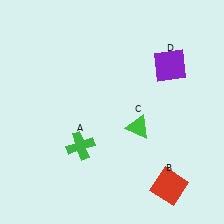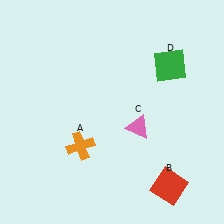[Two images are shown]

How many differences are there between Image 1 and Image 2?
There are 3 differences between the two images.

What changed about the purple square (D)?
In Image 1, D is purple. In Image 2, it changed to green.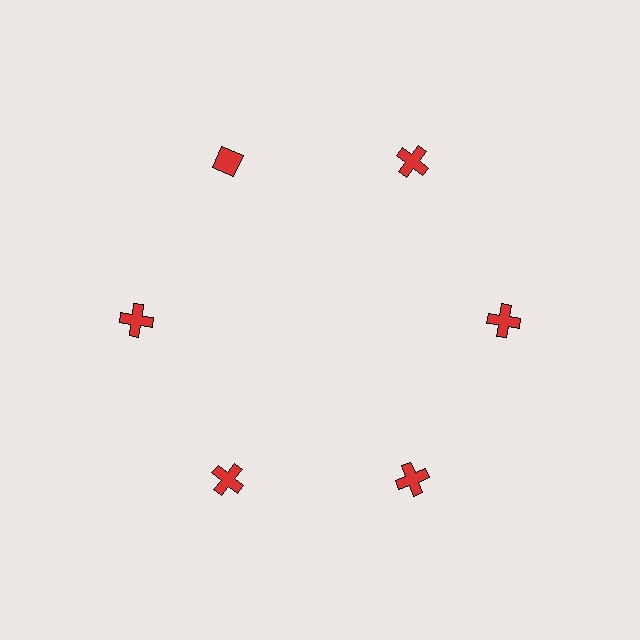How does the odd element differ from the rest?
It has a different shape: diamond instead of cross.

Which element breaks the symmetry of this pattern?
The red diamond at roughly the 11 o'clock position breaks the symmetry. All other shapes are red crosses.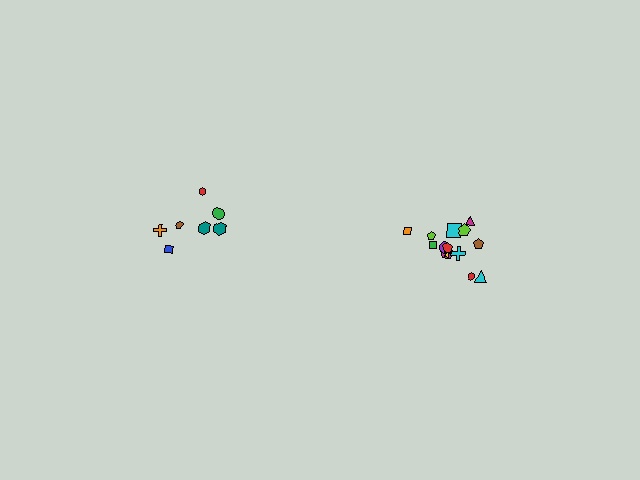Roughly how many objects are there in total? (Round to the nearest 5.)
Roughly 20 objects in total.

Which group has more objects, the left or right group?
The right group.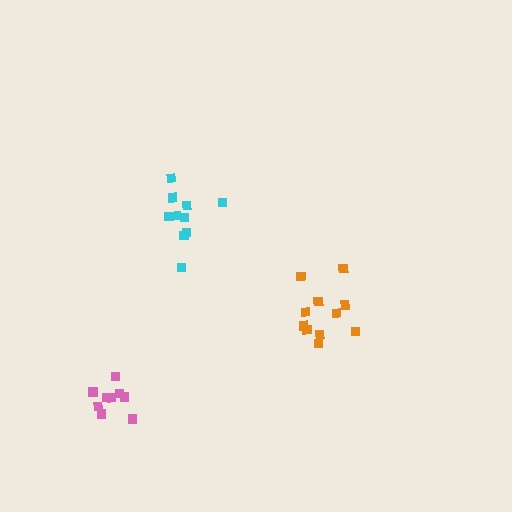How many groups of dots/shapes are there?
There are 3 groups.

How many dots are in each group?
Group 1: 11 dots, Group 2: 10 dots, Group 3: 9 dots (30 total).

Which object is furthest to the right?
The orange cluster is rightmost.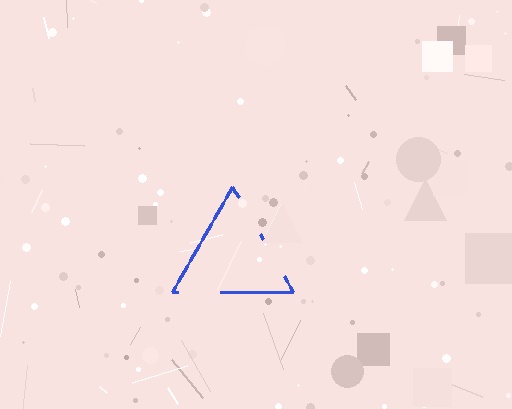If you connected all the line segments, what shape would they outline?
They would outline a triangle.